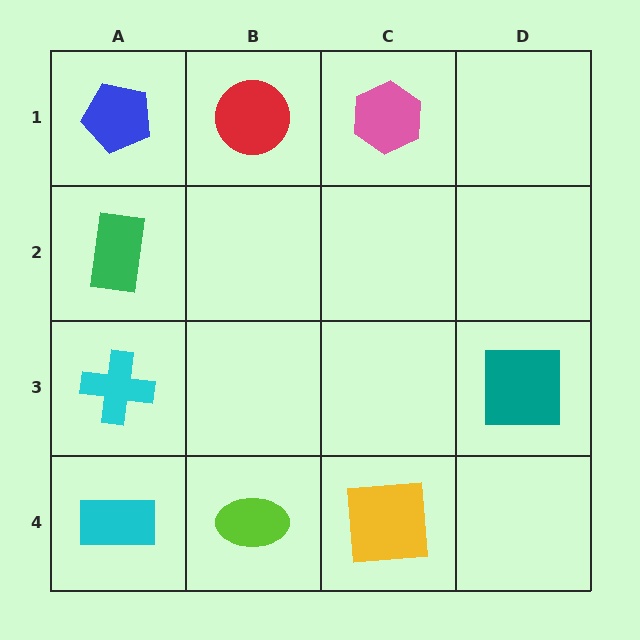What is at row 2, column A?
A green rectangle.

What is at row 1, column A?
A blue pentagon.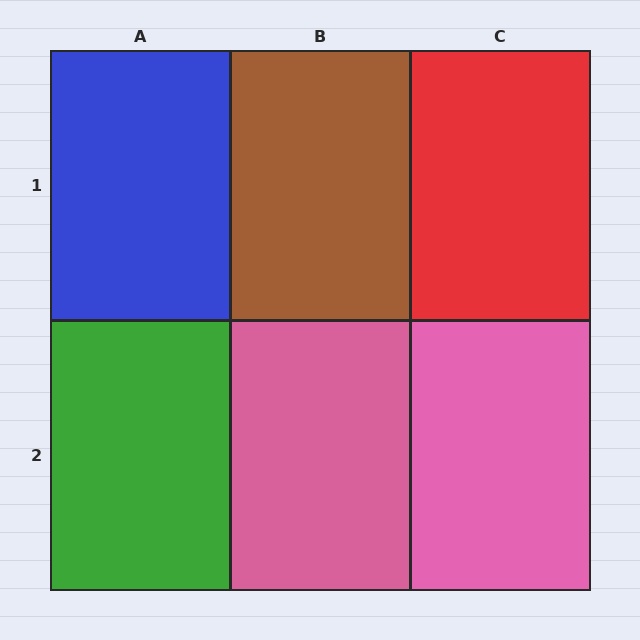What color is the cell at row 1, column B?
Brown.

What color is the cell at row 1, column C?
Red.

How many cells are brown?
1 cell is brown.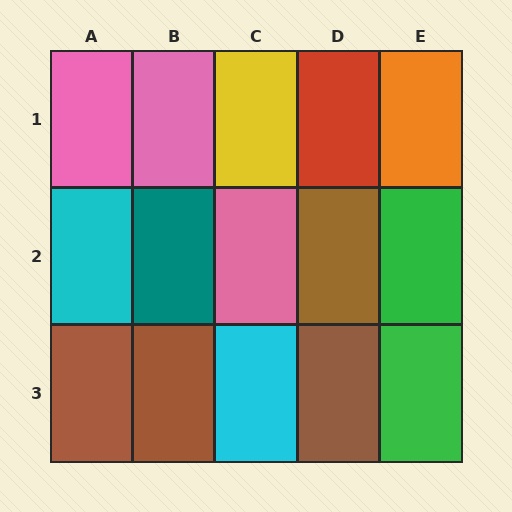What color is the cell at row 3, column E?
Green.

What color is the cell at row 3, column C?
Cyan.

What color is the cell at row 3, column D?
Brown.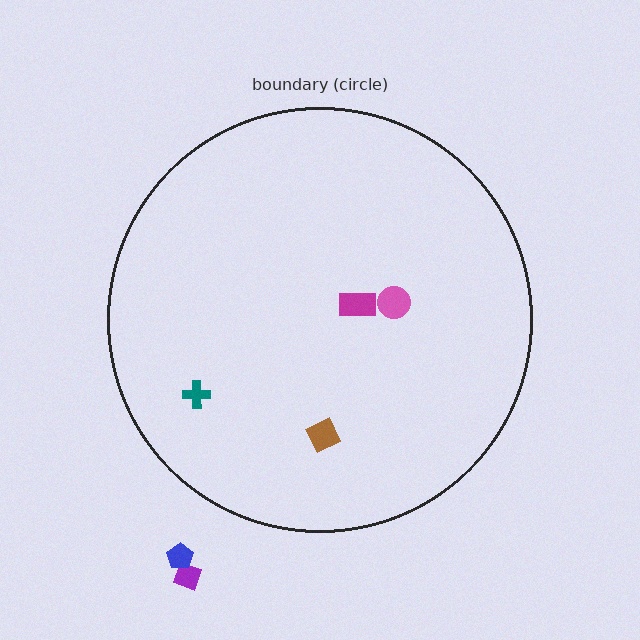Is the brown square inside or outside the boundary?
Inside.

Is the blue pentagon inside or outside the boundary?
Outside.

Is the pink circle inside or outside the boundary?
Inside.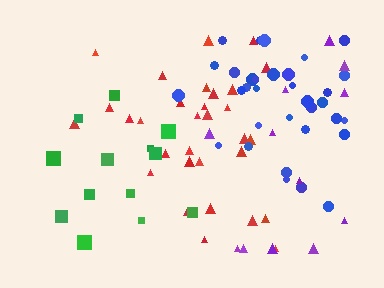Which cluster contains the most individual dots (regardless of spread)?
Blue (34).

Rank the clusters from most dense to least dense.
blue, red, green, purple.